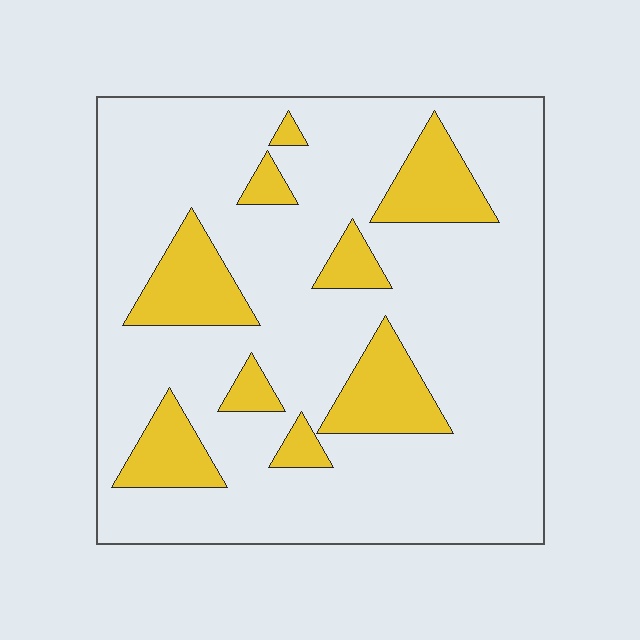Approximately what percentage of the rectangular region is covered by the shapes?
Approximately 20%.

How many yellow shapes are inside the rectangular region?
9.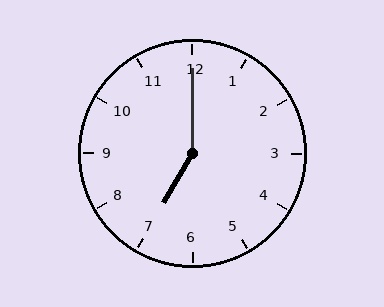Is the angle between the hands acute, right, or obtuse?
It is obtuse.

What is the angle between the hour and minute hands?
Approximately 150 degrees.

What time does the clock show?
7:00.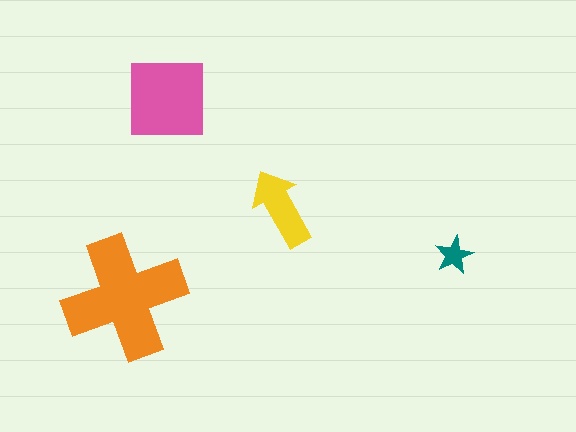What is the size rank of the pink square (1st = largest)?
2nd.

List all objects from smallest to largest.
The teal star, the yellow arrow, the pink square, the orange cross.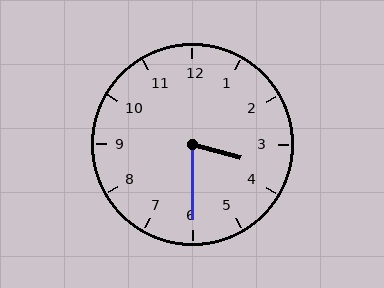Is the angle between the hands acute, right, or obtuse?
It is acute.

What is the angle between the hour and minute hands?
Approximately 75 degrees.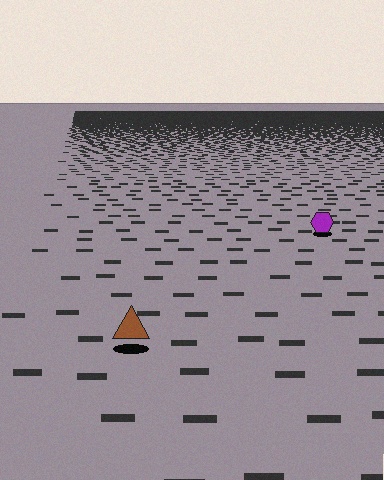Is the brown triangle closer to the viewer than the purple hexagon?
Yes. The brown triangle is closer — you can tell from the texture gradient: the ground texture is coarser near it.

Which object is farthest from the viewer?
The purple hexagon is farthest from the viewer. It appears smaller and the ground texture around it is denser.